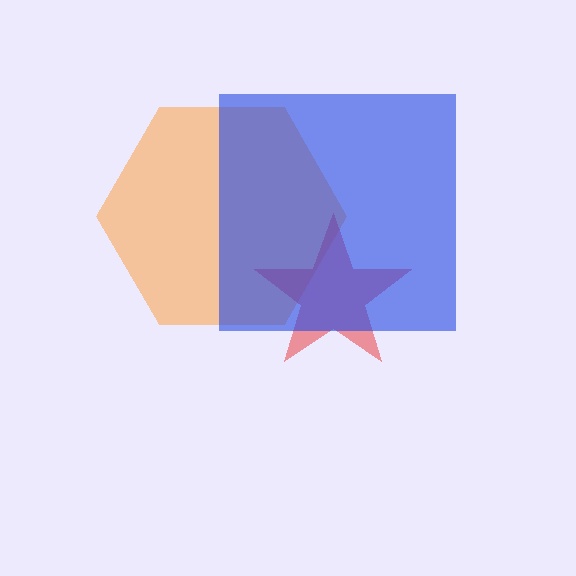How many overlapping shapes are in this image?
There are 3 overlapping shapes in the image.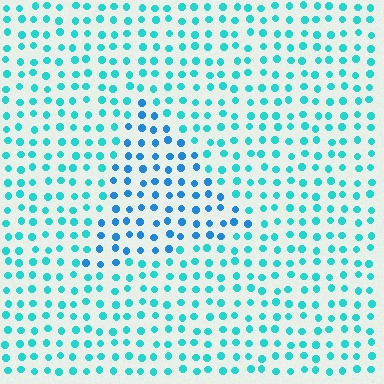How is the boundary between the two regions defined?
The boundary is defined purely by a slight shift in hue (about 29 degrees). Spacing, size, and orientation are identical on both sides.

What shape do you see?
I see a triangle.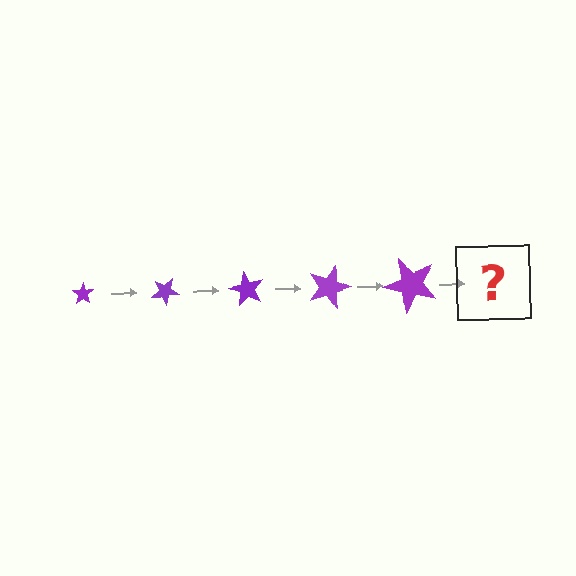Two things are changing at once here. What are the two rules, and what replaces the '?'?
The two rules are that the star grows larger each step and it rotates 30 degrees each step. The '?' should be a star, larger than the previous one and rotated 150 degrees from the start.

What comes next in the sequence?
The next element should be a star, larger than the previous one and rotated 150 degrees from the start.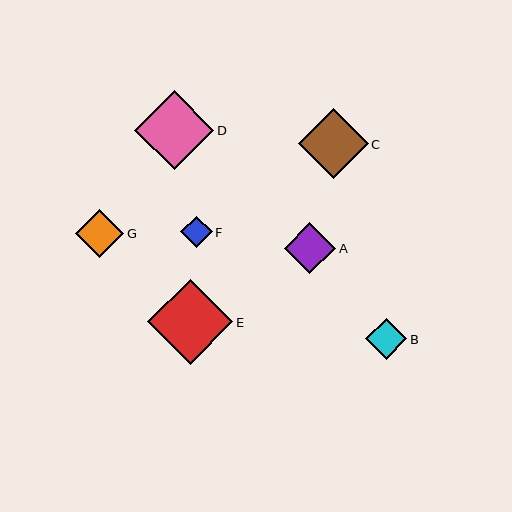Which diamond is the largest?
Diamond E is the largest with a size of approximately 85 pixels.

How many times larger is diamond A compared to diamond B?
Diamond A is approximately 1.3 times the size of diamond B.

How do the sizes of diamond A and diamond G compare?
Diamond A and diamond G are approximately the same size.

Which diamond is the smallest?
Diamond F is the smallest with a size of approximately 31 pixels.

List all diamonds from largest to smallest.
From largest to smallest: E, D, C, A, G, B, F.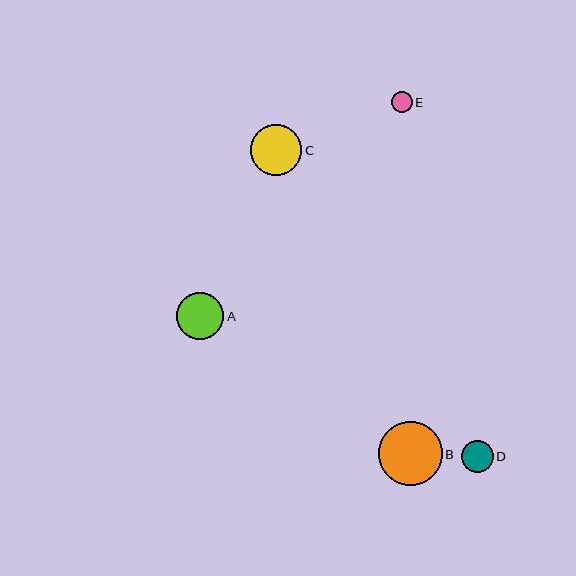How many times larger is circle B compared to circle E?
Circle B is approximately 3.1 times the size of circle E.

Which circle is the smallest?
Circle E is the smallest with a size of approximately 20 pixels.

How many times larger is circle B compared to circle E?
Circle B is approximately 3.1 times the size of circle E.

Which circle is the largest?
Circle B is the largest with a size of approximately 64 pixels.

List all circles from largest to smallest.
From largest to smallest: B, C, A, D, E.